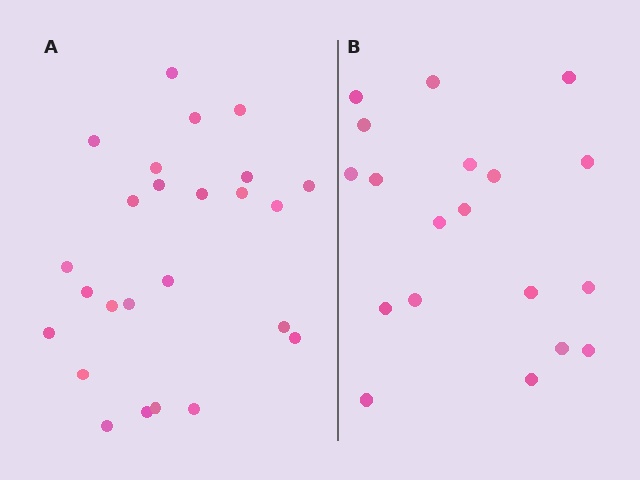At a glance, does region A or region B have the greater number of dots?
Region A (the left region) has more dots.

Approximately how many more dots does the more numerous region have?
Region A has about 6 more dots than region B.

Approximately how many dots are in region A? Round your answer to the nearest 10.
About 20 dots. (The exact count is 25, which rounds to 20.)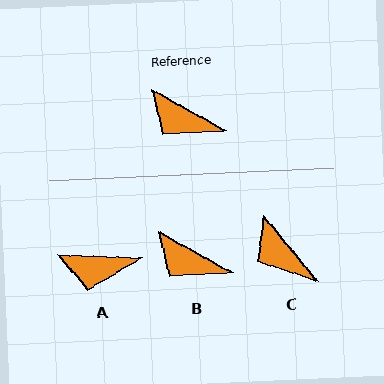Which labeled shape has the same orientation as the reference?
B.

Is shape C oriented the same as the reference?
No, it is off by about 21 degrees.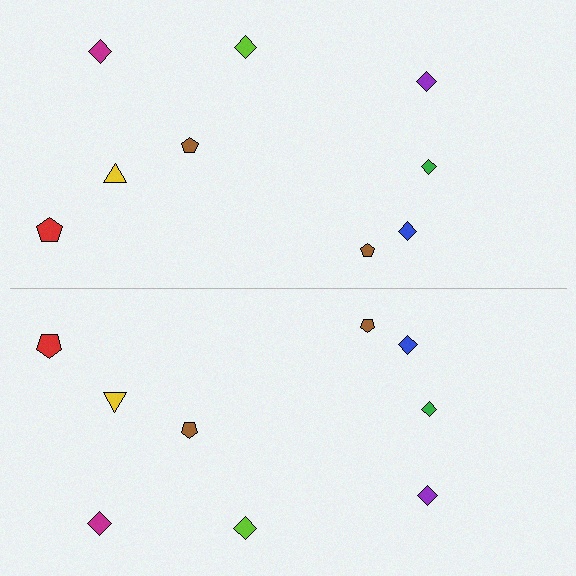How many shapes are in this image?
There are 18 shapes in this image.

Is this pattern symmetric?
Yes, this pattern has bilateral (reflection) symmetry.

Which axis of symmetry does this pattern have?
The pattern has a horizontal axis of symmetry running through the center of the image.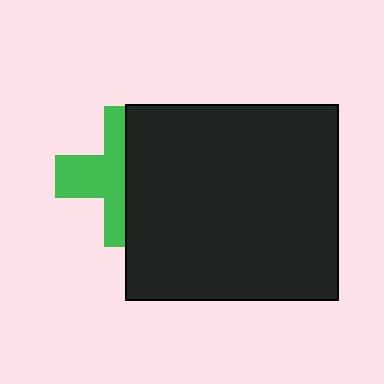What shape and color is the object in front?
The object in front is a black rectangle.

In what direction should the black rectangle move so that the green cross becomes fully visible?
The black rectangle should move right. That is the shortest direction to clear the overlap and leave the green cross fully visible.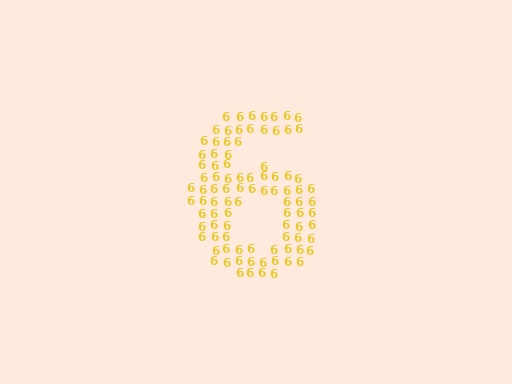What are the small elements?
The small elements are digit 6's.